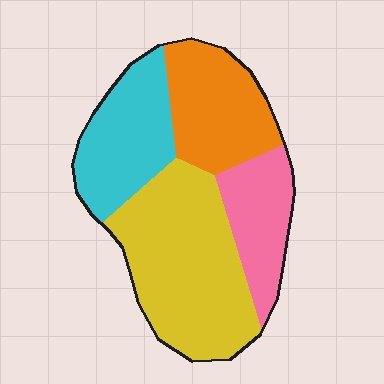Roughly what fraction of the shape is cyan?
Cyan covers 22% of the shape.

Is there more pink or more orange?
Orange.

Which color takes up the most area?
Yellow, at roughly 40%.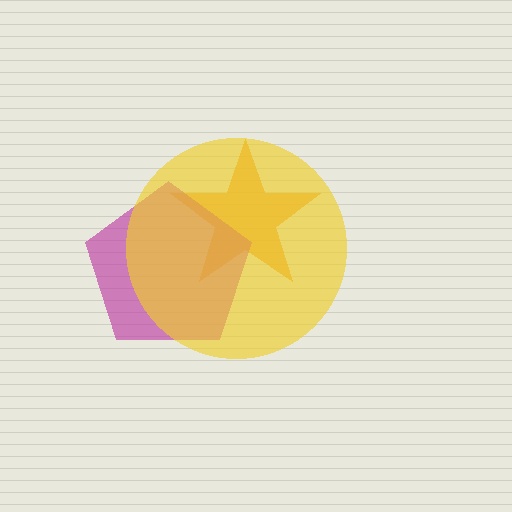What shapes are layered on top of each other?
The layered shapes are: an orange star, a magenta pentagon, a yellow circle.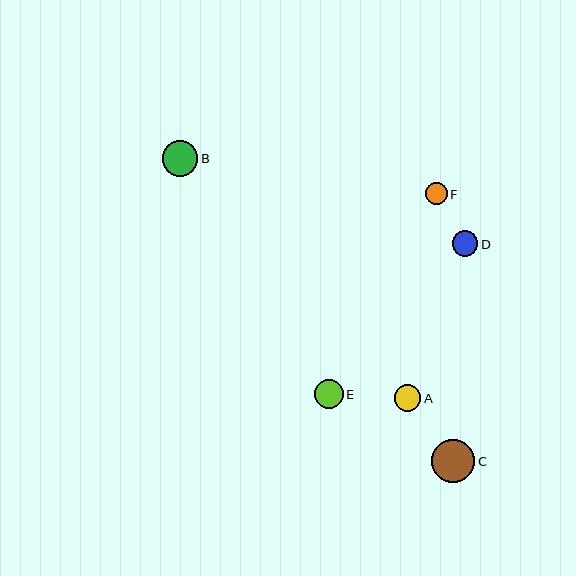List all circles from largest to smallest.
From largest to smallest: C, B, E, A, D, F.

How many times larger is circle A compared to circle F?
Circle A is approximately 1.2 times the size of circle F.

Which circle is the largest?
Circle C is the largest with a size of approximately 43 pixels.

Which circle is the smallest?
Circle F is the smallest with a size of approximately 22 pixels.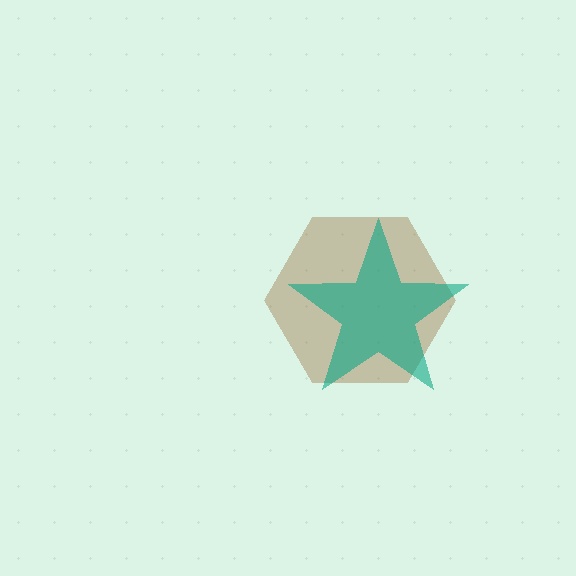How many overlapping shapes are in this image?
There are 2 overlapping shapes in the image.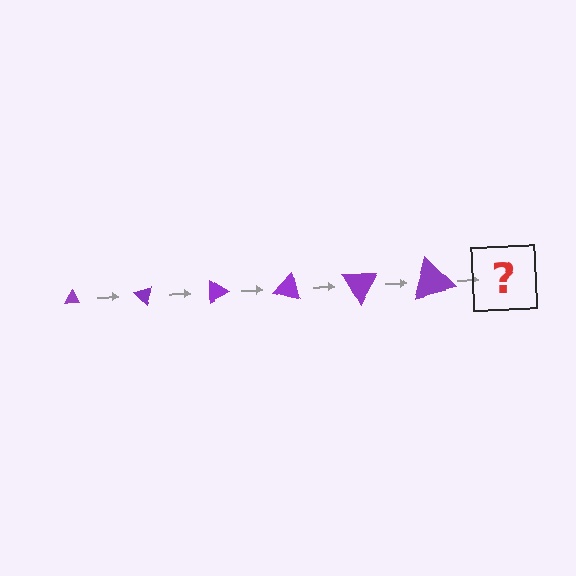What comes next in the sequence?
The next element should be a triangle, larger than the previous one and rotated 270 degrees from the start.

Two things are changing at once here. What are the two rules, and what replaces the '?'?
The two rules are that the triangle grows larger each step and it rotates 45 degrees each step. The '?' should be a triangle, larger than the previous one and rotated 270 degrees from the start.